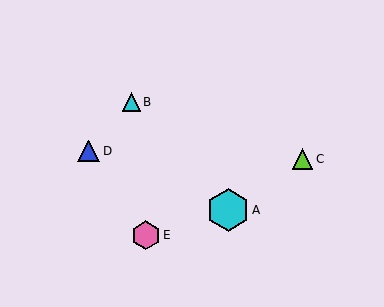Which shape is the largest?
The cyan hexagon (labeled A) is the largest.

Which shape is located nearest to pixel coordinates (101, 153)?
The blue triangle (labeled D) at (89, 151) is nearest to that location.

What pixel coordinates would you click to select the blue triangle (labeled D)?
Click at (89, 151) to select the blue triangle D.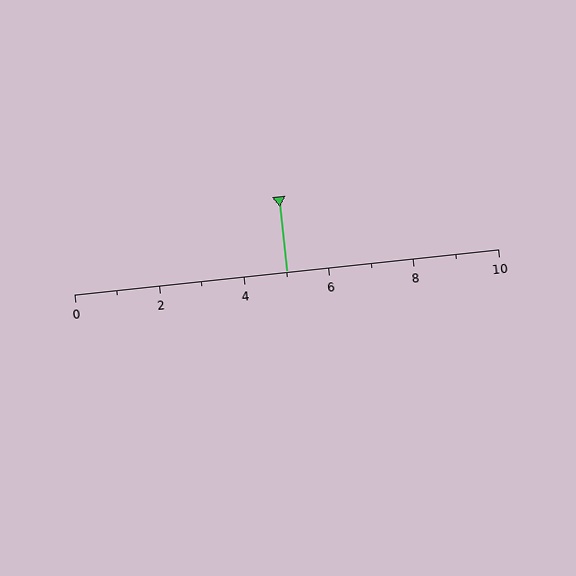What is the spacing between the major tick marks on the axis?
The major ticks are spaced 2 apart.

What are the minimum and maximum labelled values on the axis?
The axis runs from 0 to 10.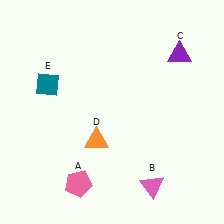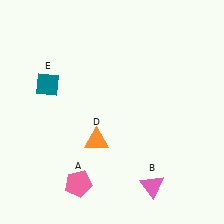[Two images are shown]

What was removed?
The purple triangle (C) was removed in Image 2.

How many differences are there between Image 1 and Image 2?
There is 1 difference between the two images.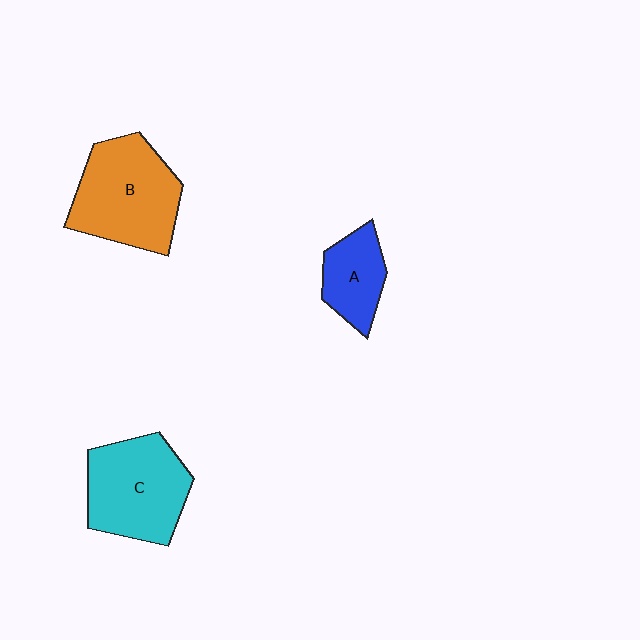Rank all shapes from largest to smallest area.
From largest to smallest: B (orange), C (cyan), A (blue).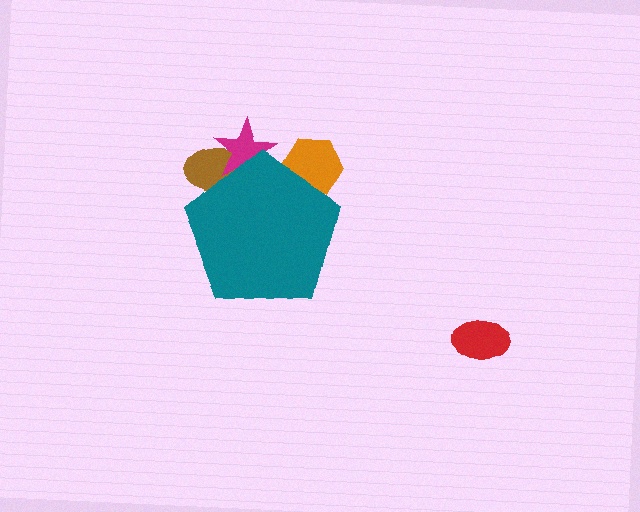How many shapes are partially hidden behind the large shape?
4 shapes are partially hidden.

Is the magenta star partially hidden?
Yes, the magenta star is partially hidden behind the teal pentagon.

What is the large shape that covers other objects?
A teal pentagon.